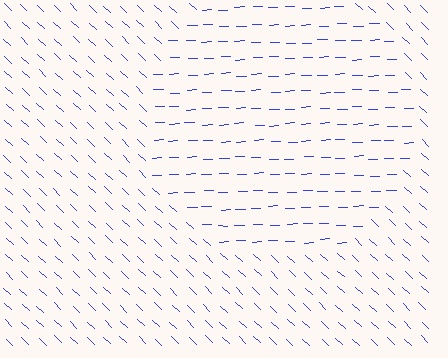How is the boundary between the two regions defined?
The boundary is defined purely by a change in line orientation (approximately 45 degrees difference). All lines are the same color and thickness.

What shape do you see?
I see a circle.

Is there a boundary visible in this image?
Yes, there is a texture boundary formed by a change in line orientation.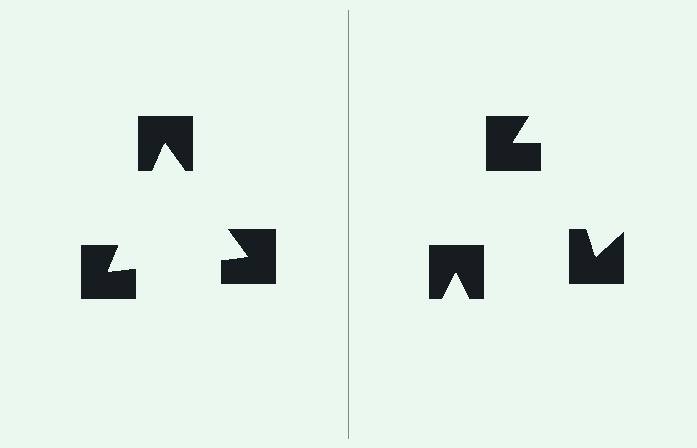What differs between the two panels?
The notched squares are positioned identically on both sides; only the wedge orientations differ. On the left they align to a triangle; on the right they are misaligned.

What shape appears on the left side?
An illusory triangle.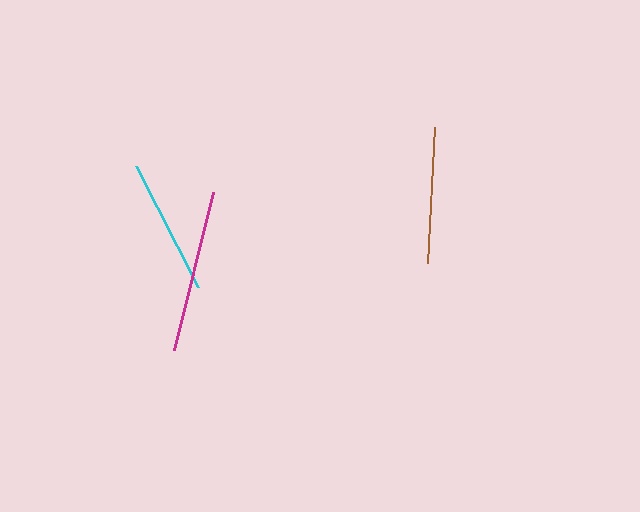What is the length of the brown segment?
The brown segment is approximately 136 pixels long.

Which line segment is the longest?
The magenta line is the longest at approximately 163 pixels.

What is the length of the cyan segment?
The cyan segment is approximately 136 pixels long.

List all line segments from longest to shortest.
From longest to shortest: magenta, cyan, brown.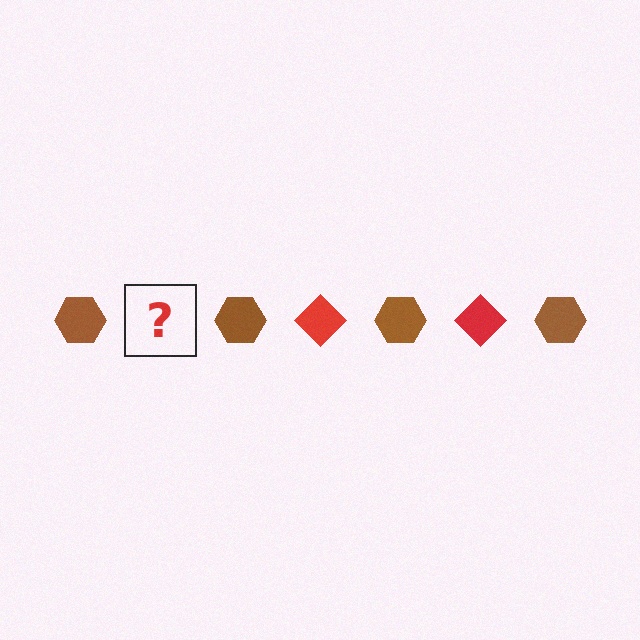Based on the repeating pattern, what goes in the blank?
The blank should be a red diamond.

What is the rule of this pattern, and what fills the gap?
The rule is that the pattern alternates between brown hexagon and red diamond. The gap should be filled with a red diamond.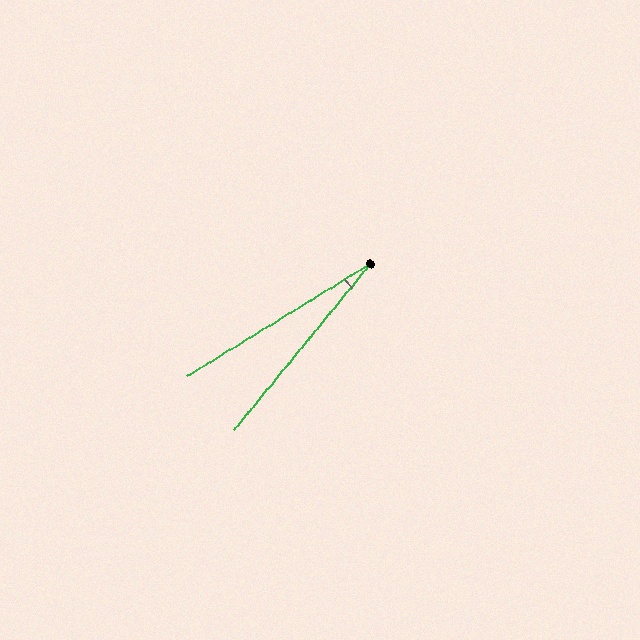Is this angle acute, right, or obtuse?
It is acute.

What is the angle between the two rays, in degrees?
Approximately 19 degrees.